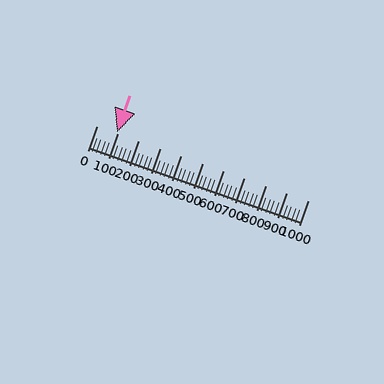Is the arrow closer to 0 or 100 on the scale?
The arrow is closer to 100.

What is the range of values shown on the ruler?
The ruler shows values from 0 to 1000.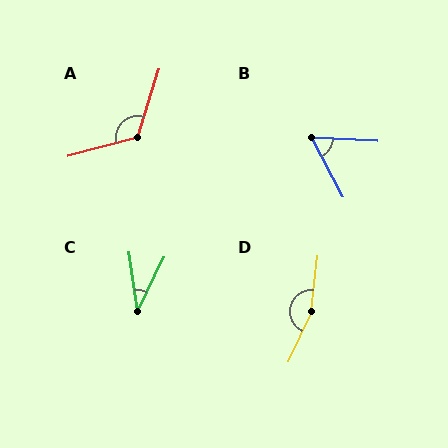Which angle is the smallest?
C, at approximately 34 degrees.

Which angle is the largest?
D, at approximately 162 degrees.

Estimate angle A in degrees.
Approximately 122 degrees.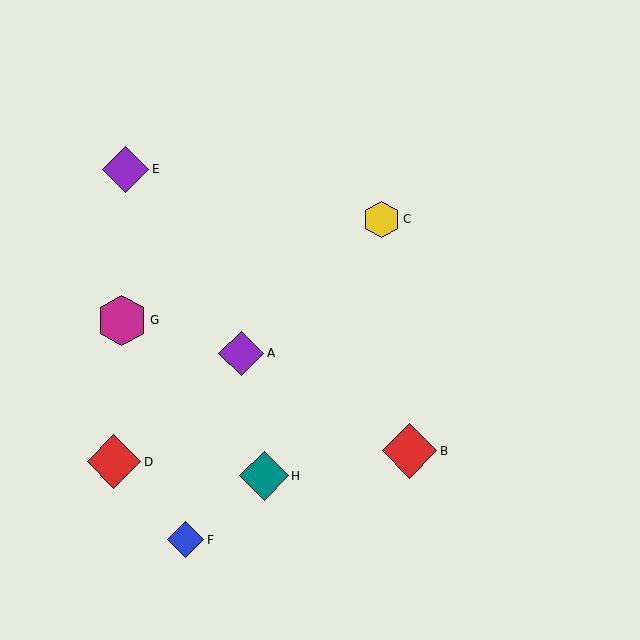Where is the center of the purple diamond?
The center of the purple diamond is at (241, 353).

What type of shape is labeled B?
Shape B is a red diamond.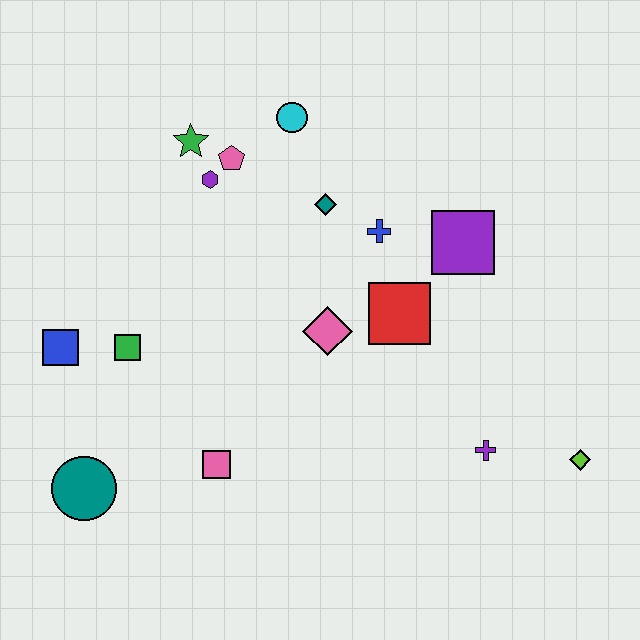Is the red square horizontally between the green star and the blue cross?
No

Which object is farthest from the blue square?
The lime diamond is farthest from the blue square.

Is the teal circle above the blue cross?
No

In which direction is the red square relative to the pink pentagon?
The red square is to the right of the pink pentagon.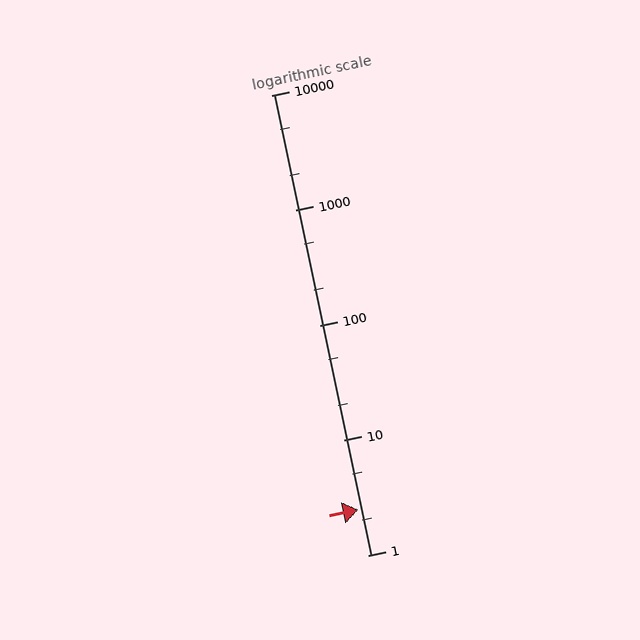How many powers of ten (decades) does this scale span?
The scale spans 4 decades, from 1 to 10000.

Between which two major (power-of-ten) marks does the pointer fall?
The pointer is between 1 and 10.